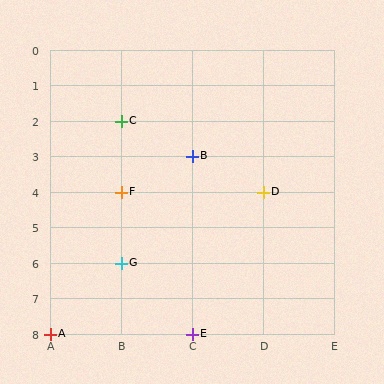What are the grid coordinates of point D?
Point D is at grid coordinates (D, 4).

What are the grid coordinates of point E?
Point E is at grid coordinates (C, 8).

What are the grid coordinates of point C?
Point C is at grid coordinates (B, 2).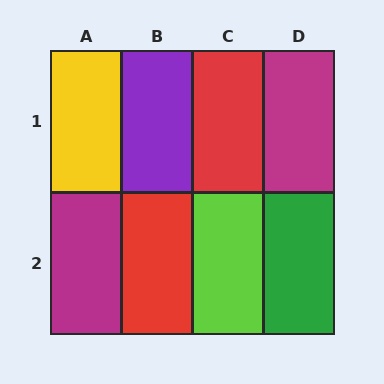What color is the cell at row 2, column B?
Red.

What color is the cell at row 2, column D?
Green.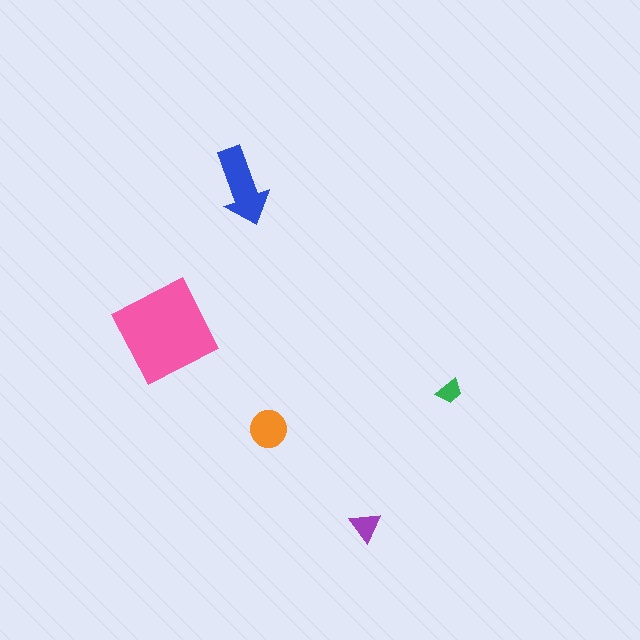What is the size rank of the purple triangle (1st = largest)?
4th.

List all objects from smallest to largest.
The green trapezoid, the purple triangle, the orange circle, the blue arrow, the pink square.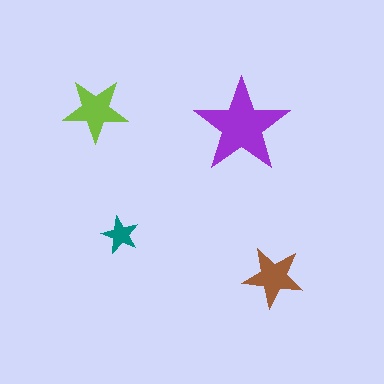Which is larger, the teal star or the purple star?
The purple one.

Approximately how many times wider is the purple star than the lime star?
About 1.5 times wider.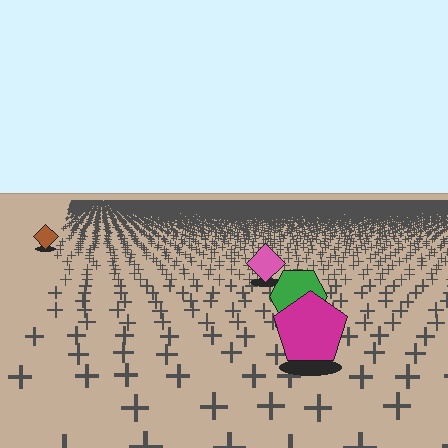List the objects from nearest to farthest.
From nearest to farthest: the magenta pentagon, the green hexagon, the pink diamond, the brown diamond.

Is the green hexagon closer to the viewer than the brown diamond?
Yes. The green hexagon is closer — you can tell from the texture gradient: the ground texture is coarser near it.